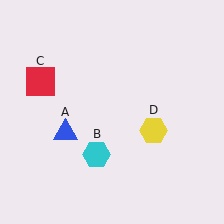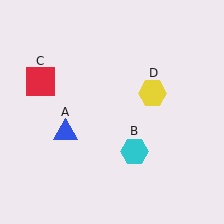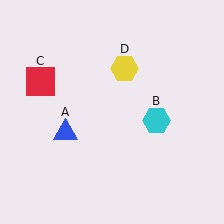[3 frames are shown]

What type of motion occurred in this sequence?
The cyan hexagon (object B), yellow hexagon (object D) rotated counterclockwise around the center of the scene.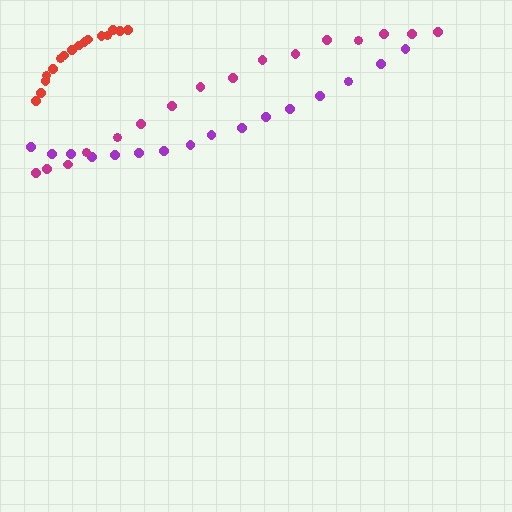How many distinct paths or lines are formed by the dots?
There are 3 distinct paths.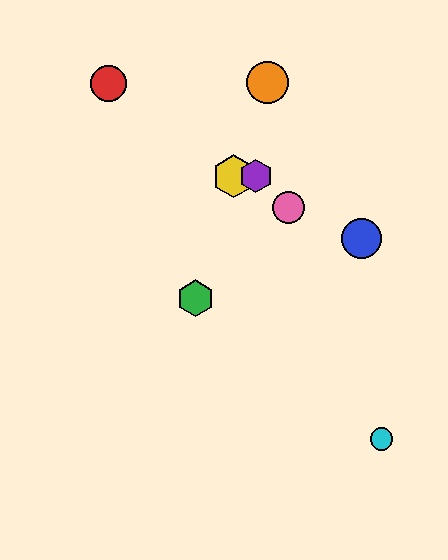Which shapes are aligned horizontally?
The yellow hexagon, the purple hexagon are aligned horizontally.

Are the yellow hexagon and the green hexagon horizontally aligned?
No, the yellow hexagon is at y≈176 and the green hexagon is at y≈298.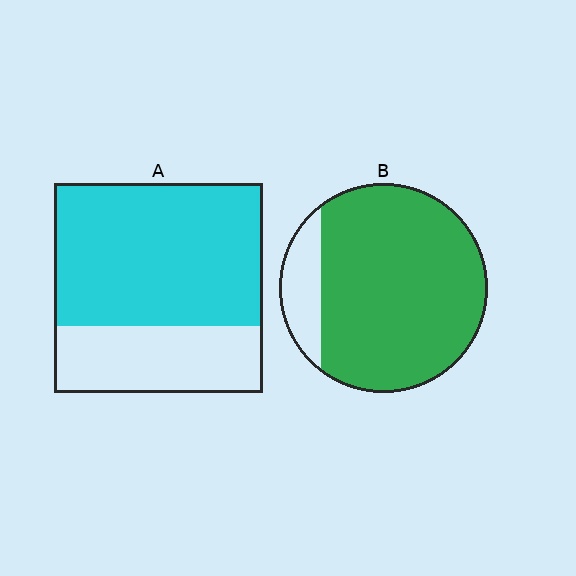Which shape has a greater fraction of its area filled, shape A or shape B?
Shape B.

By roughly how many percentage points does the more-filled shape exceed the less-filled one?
By roughly 20 percentage points (B over A).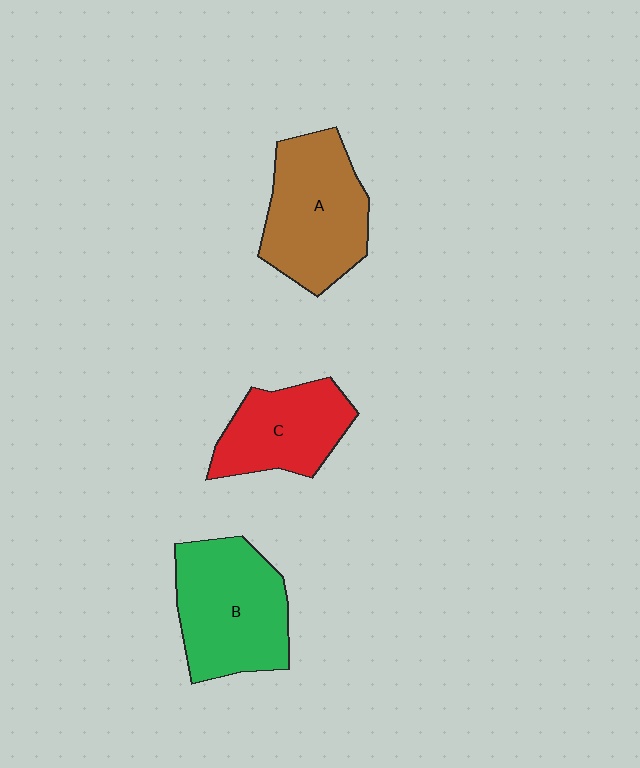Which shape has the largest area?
Shape B (green).